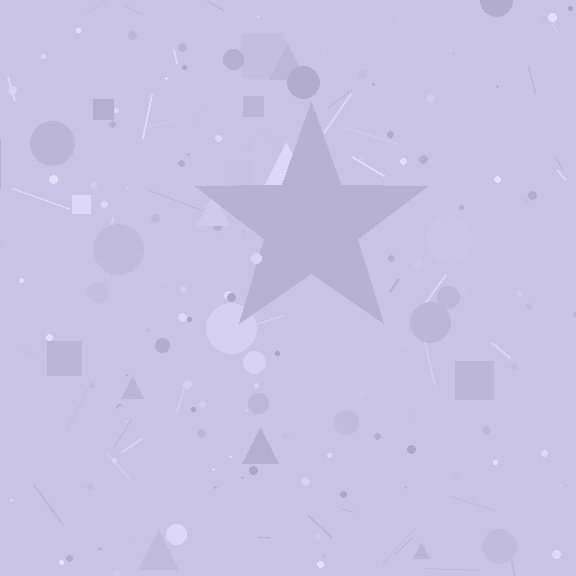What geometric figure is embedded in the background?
A star is embedded in the background.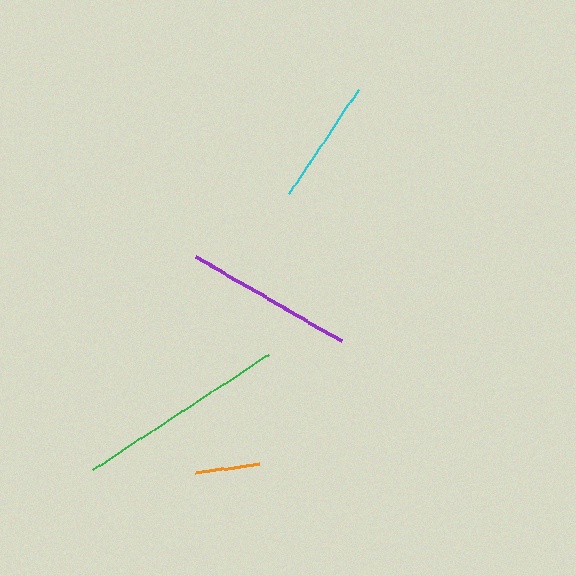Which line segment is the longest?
The green line is the longest at approximately 211 pixels.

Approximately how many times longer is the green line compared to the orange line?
The green line is approximately 3.3 times the length of the orange line.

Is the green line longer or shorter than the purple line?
The green line is longer than the purple line.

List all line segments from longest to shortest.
From longest to shortest: green, purple, cyan, orange.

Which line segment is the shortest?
The orange line is the shortest at approximately 64 pixels.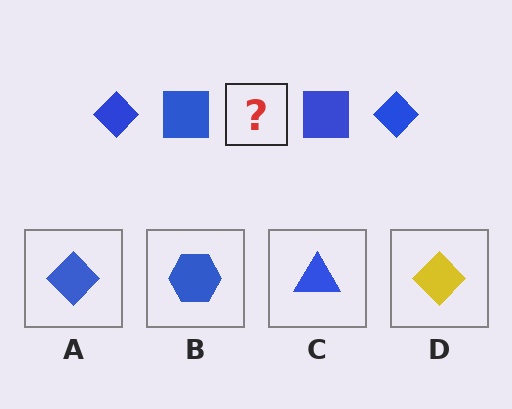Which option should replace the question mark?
Option A.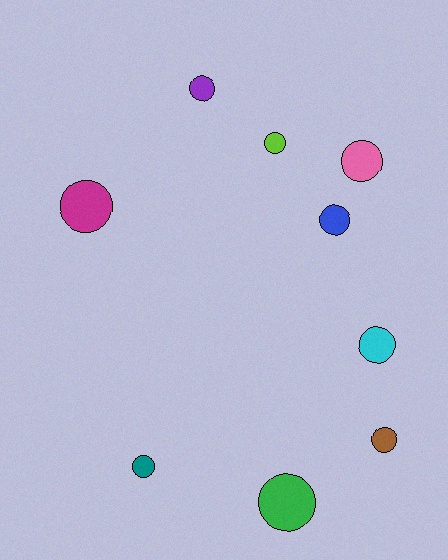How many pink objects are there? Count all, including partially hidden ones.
There is 1 pink object.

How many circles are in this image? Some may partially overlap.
There are 9 circles.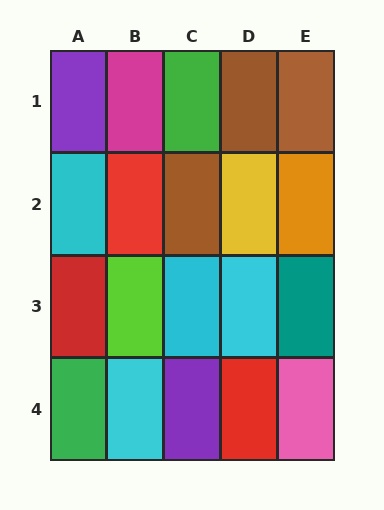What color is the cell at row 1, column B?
Magenta.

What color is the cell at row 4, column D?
Red.